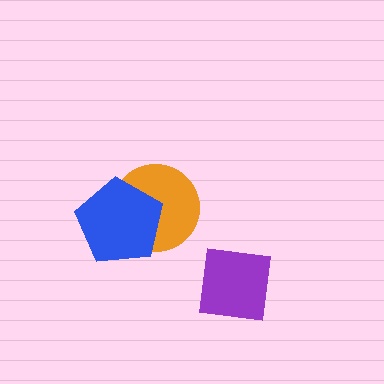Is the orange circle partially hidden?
Yes, it is partially covered by another shape.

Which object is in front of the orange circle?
The blue pentagon is in front of the orange circle.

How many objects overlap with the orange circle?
1 object overlaps with the orange circle.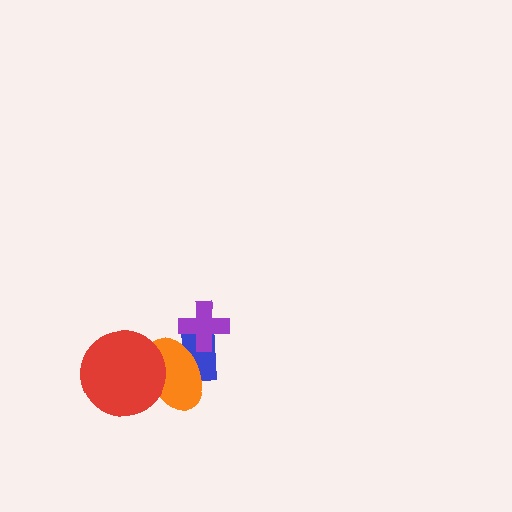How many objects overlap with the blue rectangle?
2 objects overlap with the blue rectangle.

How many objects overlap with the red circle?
1 object overlaps with the red circle.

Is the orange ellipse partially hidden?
Yes, it is partially covered by another shape.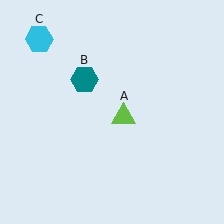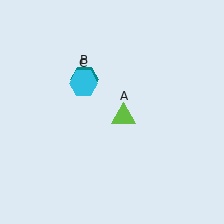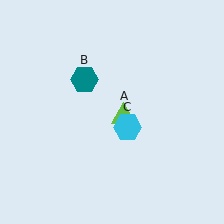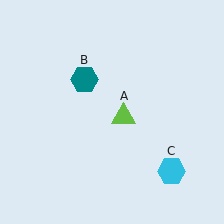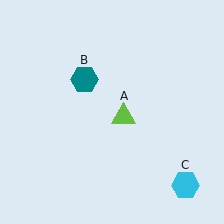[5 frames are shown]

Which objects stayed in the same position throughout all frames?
Lime triangle (object A) and teal hexagon (object B) remained stationary.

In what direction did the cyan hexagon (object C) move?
The cyan hexagon (object C) moved down and to the right.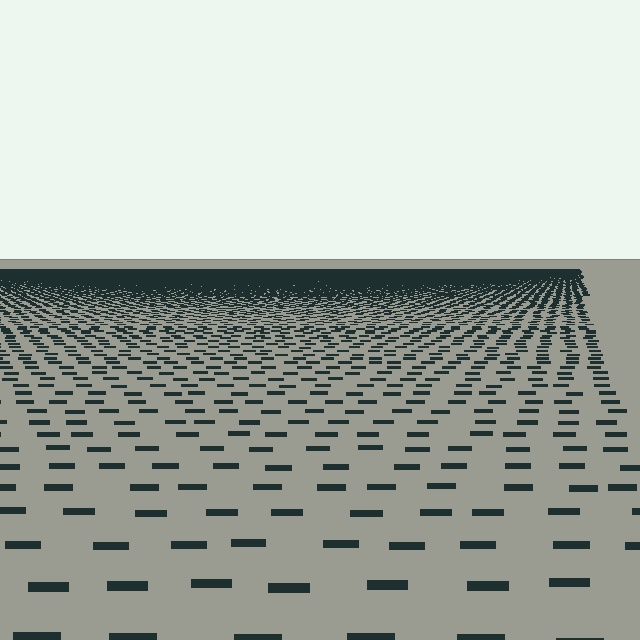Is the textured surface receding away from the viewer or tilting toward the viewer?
The surface is receding away from the viewer. Texture elements get smaller and denser toward the top.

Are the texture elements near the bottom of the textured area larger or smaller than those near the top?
Larger. Near the bottom, elements are closer to the viewer and appear at a bigger on-screen size.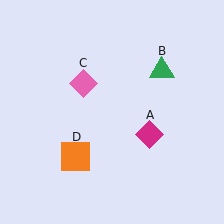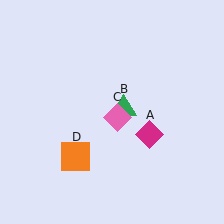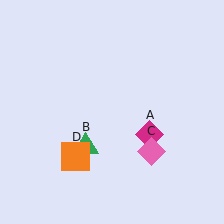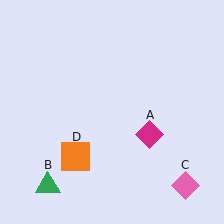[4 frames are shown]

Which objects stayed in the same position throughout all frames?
Magenta diamond (object A) and orange square (object D) remained stationary.